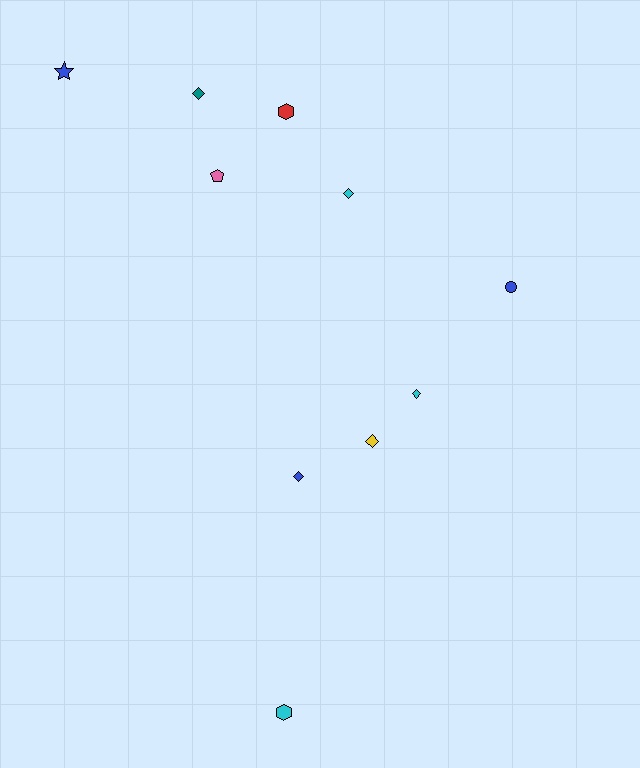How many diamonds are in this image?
There are 5 diamonds.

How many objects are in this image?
There are 10 objects.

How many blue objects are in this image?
There are 3 blue objects.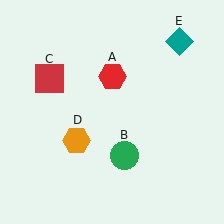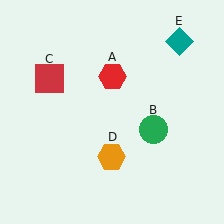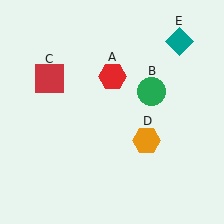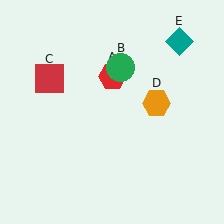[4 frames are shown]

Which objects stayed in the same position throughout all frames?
Red hexagon (object A) and red square (object C) and teal diamond (object E) remained stationary.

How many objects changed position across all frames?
2 objects changed position: green circle (object B), orange hexagon (object D).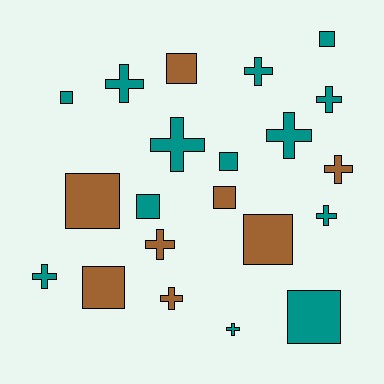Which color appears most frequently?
Teal, with 13 objects.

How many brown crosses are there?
There are 3 brown crosses.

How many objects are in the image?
There are 21 objects.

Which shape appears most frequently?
Cross, with 11 objects.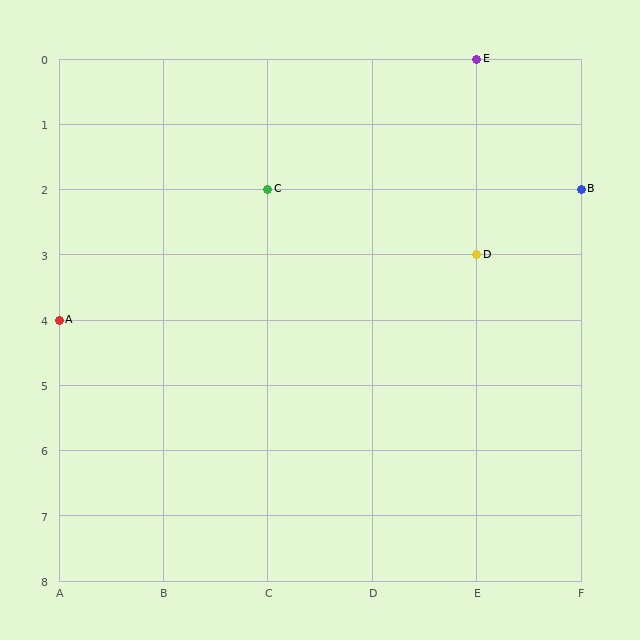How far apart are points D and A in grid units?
Points D and A are 4 columns and 1 row apart (about 4.1 grid units diagonally).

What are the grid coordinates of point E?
Point E is at grid coordinates (E, 0).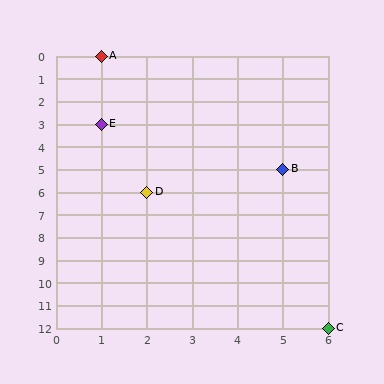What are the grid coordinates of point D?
Point D is at grid coordinates (2, 6).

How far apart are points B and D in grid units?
Points B and D are 3 columns and 1 row apart (about 3.2 grid units diagonally).